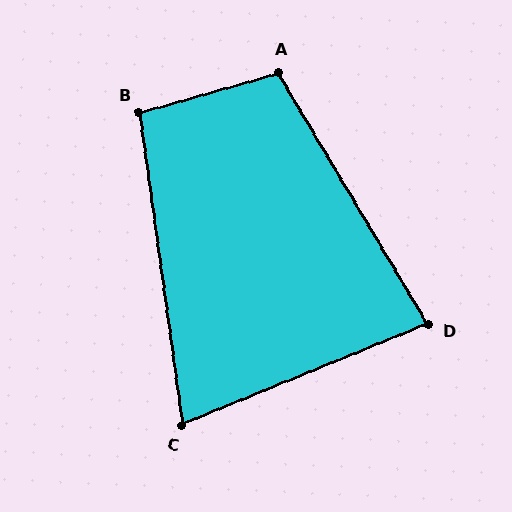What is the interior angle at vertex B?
Approximately 98 degrees (obtuse).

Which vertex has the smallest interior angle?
C, at approximately 75 degrees.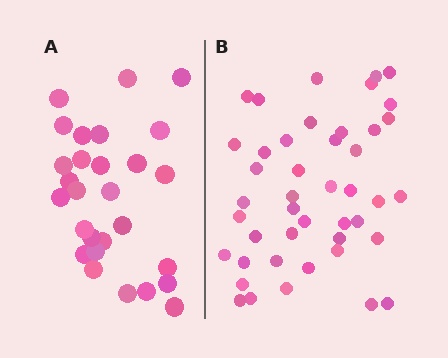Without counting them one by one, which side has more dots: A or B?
Region B (the right region) has more dots.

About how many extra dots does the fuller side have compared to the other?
Region B has approximately 15 more dots than region A.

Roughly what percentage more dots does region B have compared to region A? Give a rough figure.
About 55% more.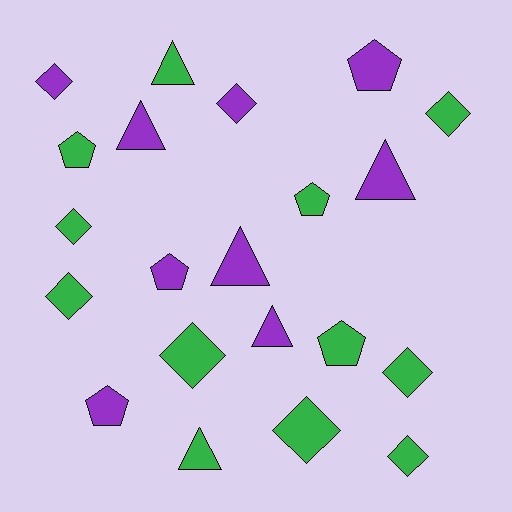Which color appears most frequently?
Green, with 12 objects.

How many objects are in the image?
There are 21 objects.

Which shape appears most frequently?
Diamond, with 9 objects.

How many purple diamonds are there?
There are 2 purple diamonds.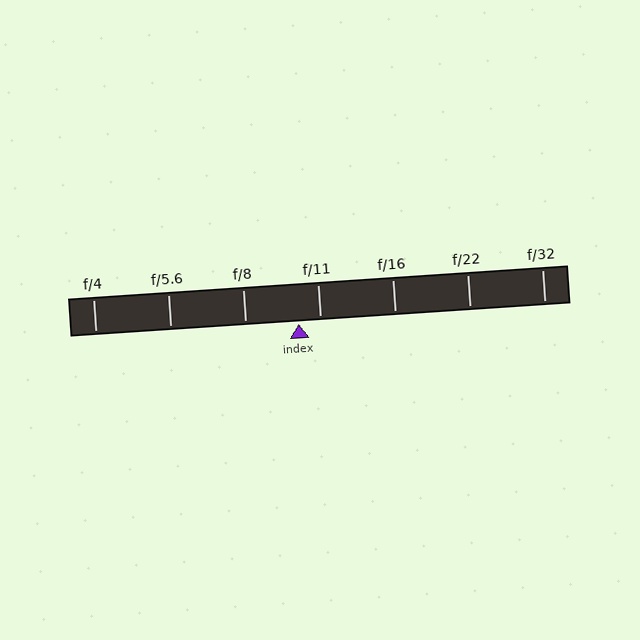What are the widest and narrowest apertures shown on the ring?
The widest aperture shown is f/4 and the narrowest is f/32.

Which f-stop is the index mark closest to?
The index mark is closest to f/11.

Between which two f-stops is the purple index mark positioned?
The index mark is between f/8 and f/11.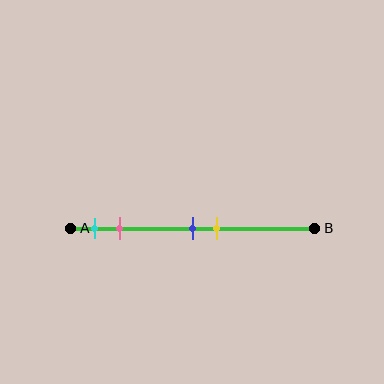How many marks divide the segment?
There are 4 marks dividing the segment.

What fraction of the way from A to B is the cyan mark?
The cyan mark is approximately 10% (0.1) of the way from A to B.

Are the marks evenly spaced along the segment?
No, the marks are not evenly spaced.